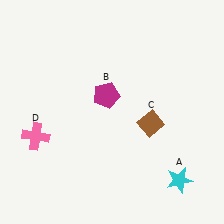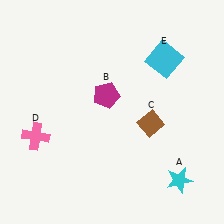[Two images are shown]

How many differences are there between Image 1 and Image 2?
There is 1 difference between the two images.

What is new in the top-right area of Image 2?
A cyan square (E) was added in the top-right area of Image 2.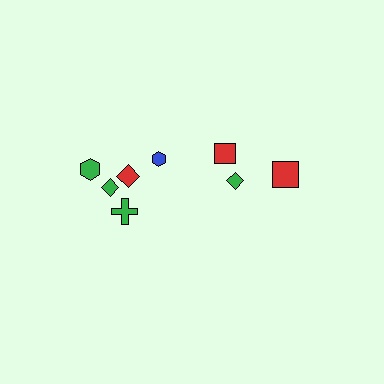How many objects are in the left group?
There are 5 objects.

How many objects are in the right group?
There are 3 objects.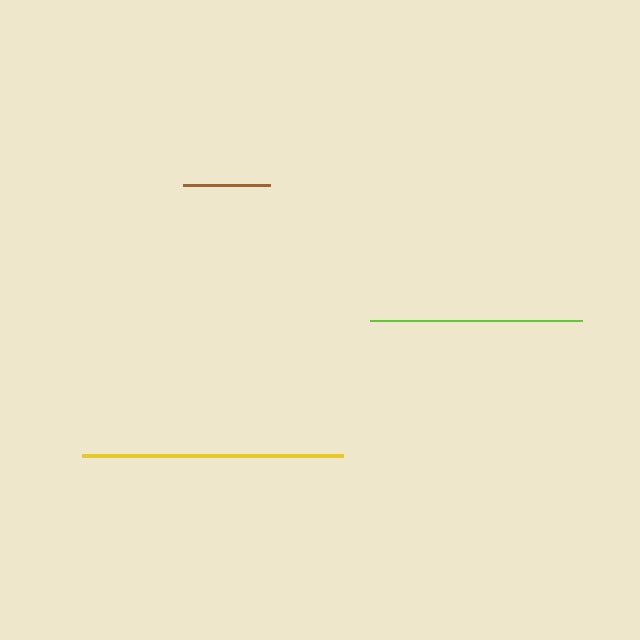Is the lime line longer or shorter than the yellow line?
The yellow line is longer than the lime line.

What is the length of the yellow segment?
The yellow segment is approximately 261 pixels long.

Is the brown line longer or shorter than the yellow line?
The yellow line is longer than the brown line.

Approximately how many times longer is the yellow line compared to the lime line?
The yellow line is approximately 1.2 times the length of the lime line.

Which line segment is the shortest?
The brown line is the shortest at approximately 87 pixels.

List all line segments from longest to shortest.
From longest to shortest: yellow, lime, brown.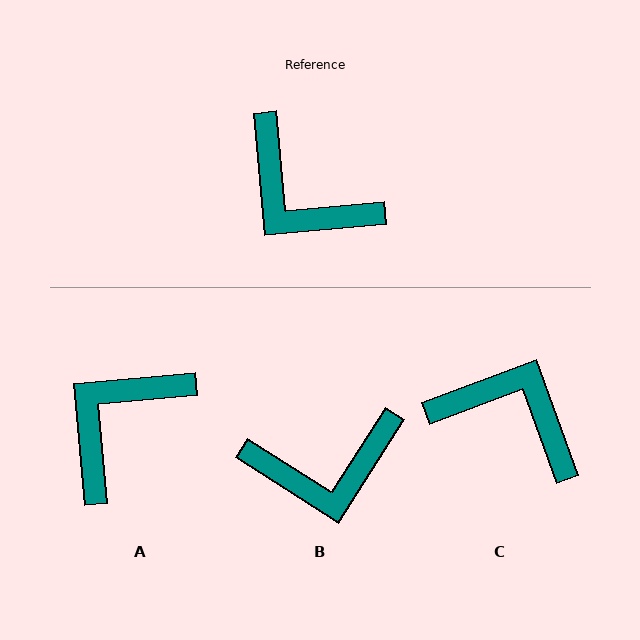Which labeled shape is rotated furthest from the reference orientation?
C, about 165 degrees away.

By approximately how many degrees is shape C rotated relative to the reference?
Approximately 165 degrees clockwise.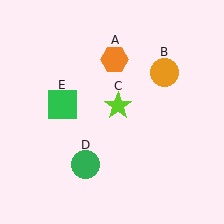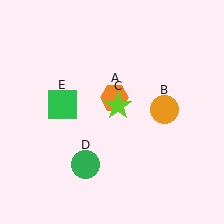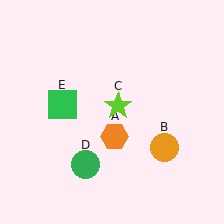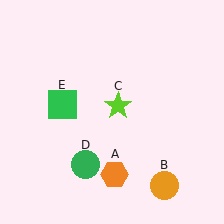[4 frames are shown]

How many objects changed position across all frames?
2 objects changed position: orange hexagon (object A), orange circle (object B).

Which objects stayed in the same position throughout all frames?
Lime star (object C) and green circle (object D) and green square (object E) remained stationary.